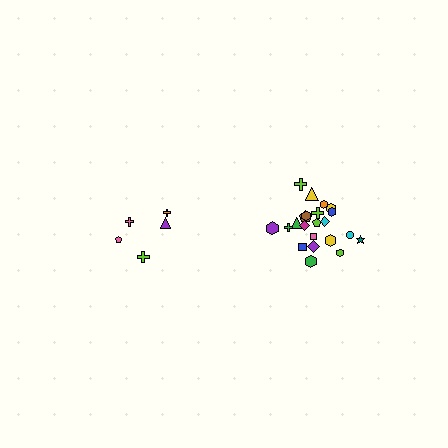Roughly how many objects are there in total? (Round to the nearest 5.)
Roughly 25 objects in total.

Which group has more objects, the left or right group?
The right group.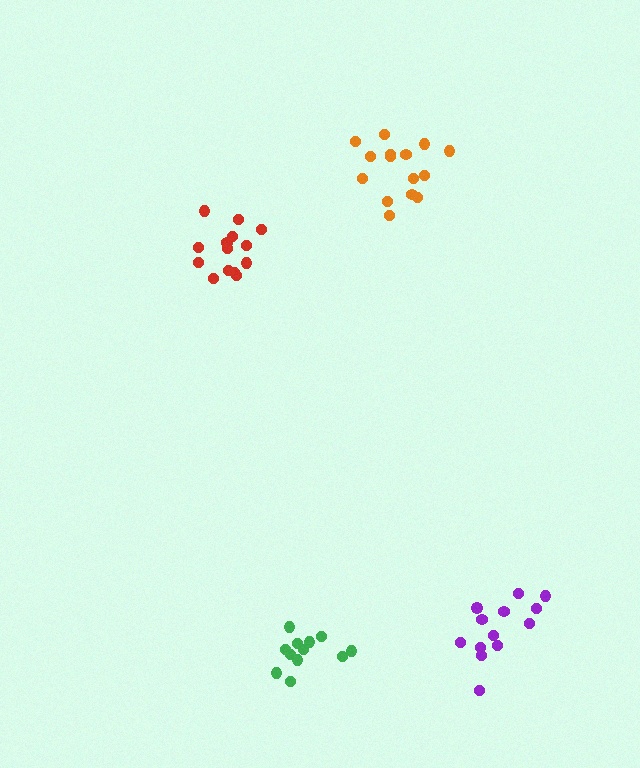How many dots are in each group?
Group 1: 14 dots, Group 2: 12 dots, Group 3: 15 dots, Group 4: 13 dots (54 total).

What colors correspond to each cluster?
The clusters are colored: red, green, orange, purple.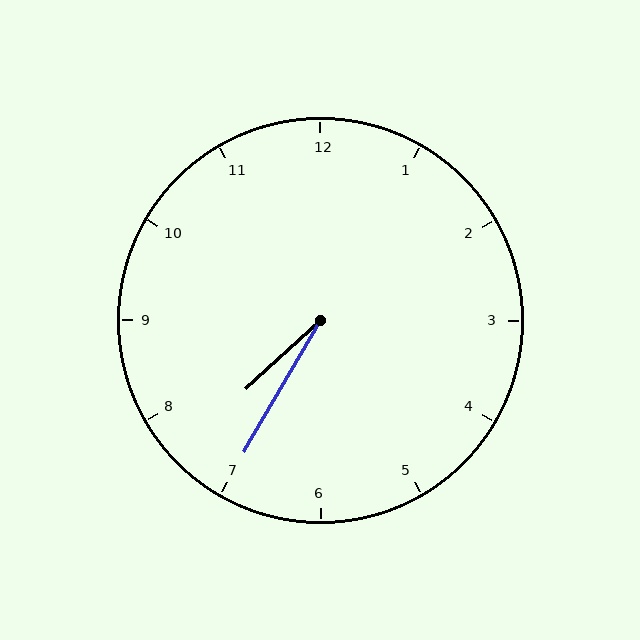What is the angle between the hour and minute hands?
Approximately 18 degrees.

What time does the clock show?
7:35.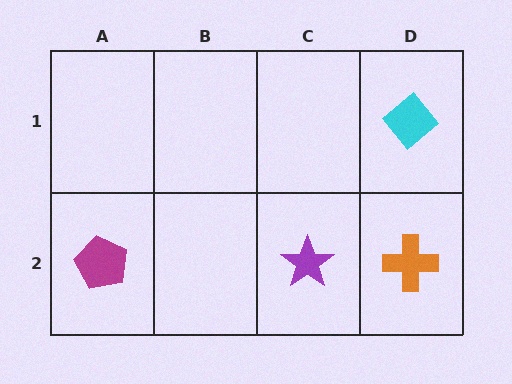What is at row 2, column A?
A magenta pentagon.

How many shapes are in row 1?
1 shape.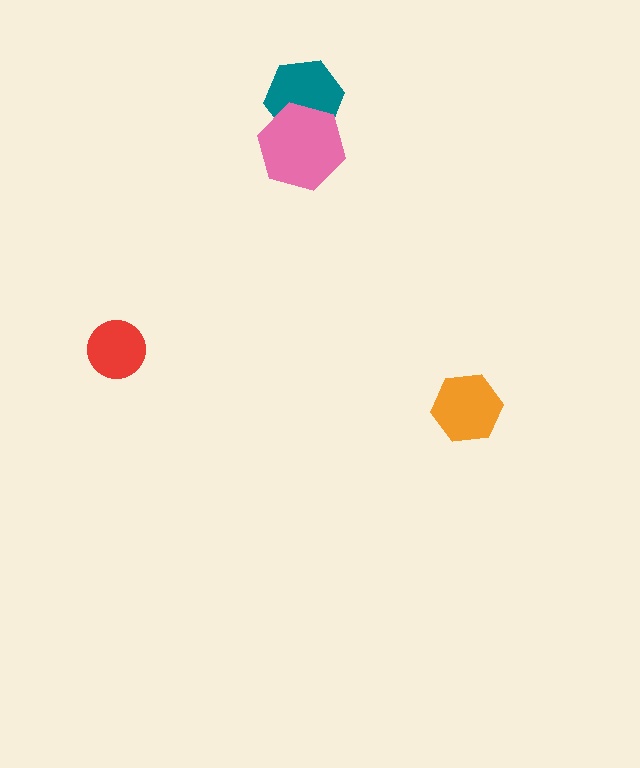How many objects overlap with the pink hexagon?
1 object overlaps with the pink hexagon.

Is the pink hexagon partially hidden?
No, no other shape covers it.